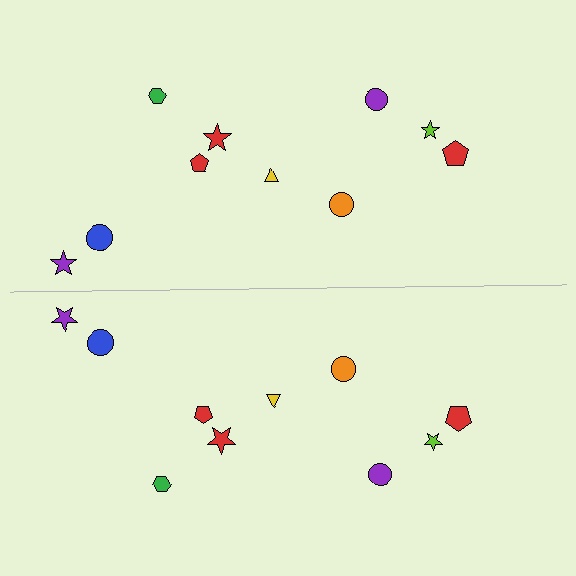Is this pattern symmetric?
Yes, this pattern has bilateral (reflection) symmetry.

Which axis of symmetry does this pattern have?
The pattern has a horizontal axis of symmetry running through the center of the image.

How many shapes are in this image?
There are 20 shapes in this image.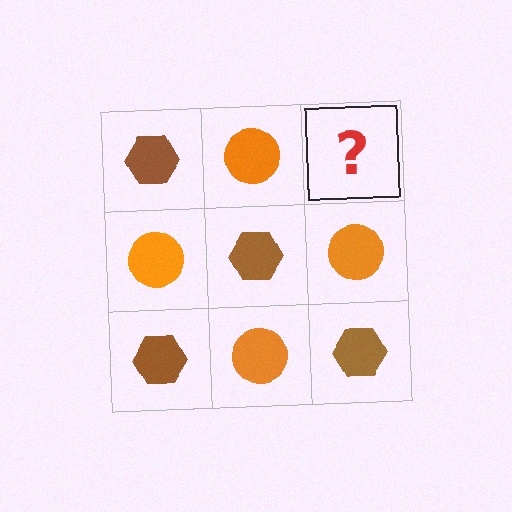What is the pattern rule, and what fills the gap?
The rule is that it alternates brown hexagon and orange circle in a checkerboard pattern. The gap should be filled with a brown hexagon.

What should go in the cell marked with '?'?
The missing cell should contain a brown hexagon.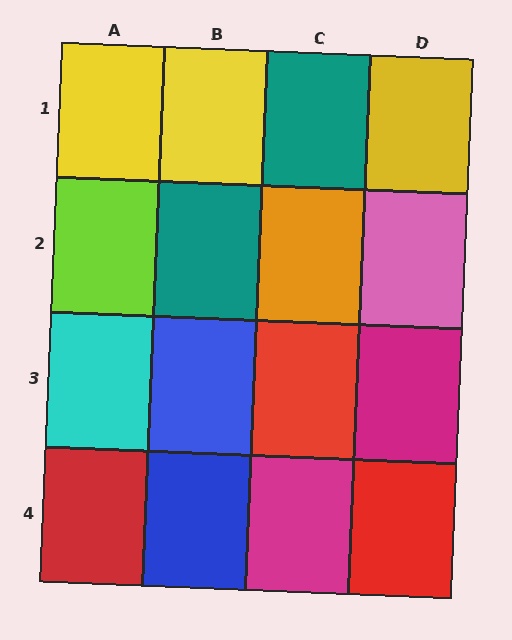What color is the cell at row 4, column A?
Red.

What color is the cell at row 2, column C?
Orange.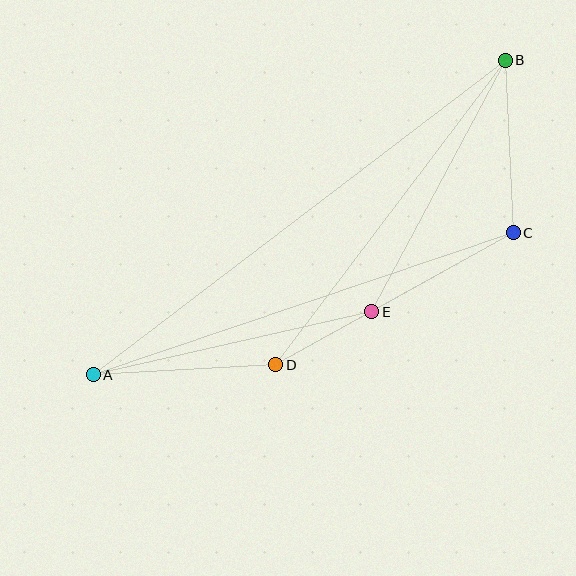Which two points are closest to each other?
Points D and E are closest to each other.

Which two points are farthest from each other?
Points A and B are farthest from each other.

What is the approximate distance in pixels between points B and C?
The distance between B and C is approximately 173 pixels.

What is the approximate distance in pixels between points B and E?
The distance between B and E is approximately 284 pixels.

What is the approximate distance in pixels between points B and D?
The distance between B and D is approximately 381 pixels.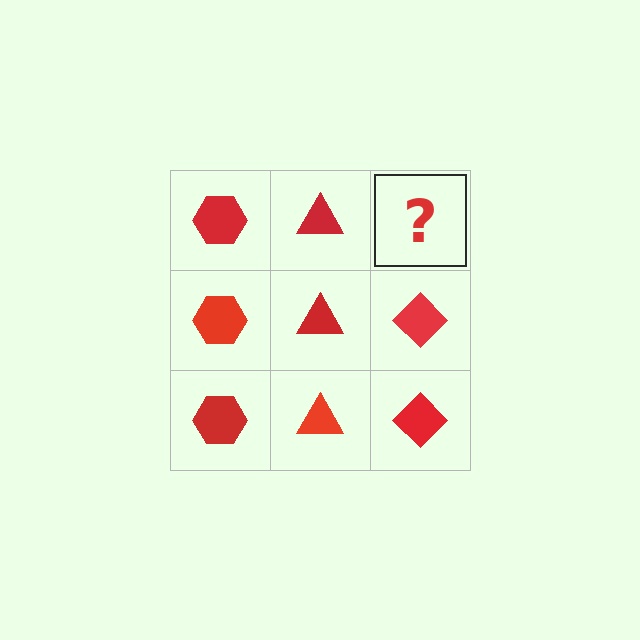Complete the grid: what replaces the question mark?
The question mark should be replaced with a red diamond.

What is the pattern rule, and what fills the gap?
The rule is that each column has a consistent shape. The gap should be filled with a red diamond.